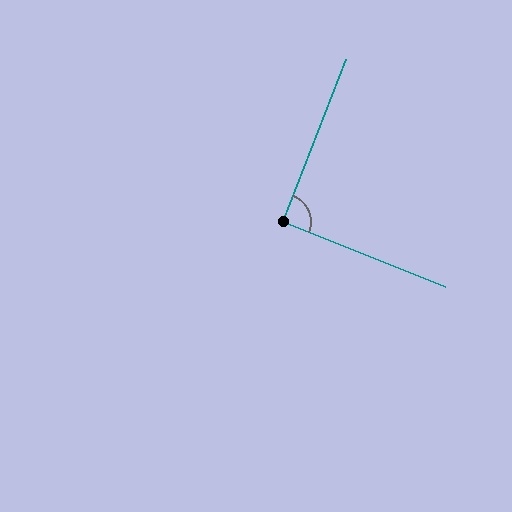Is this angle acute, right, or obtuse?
It is approximately a right angle.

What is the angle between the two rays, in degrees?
Approximately 90 degrees.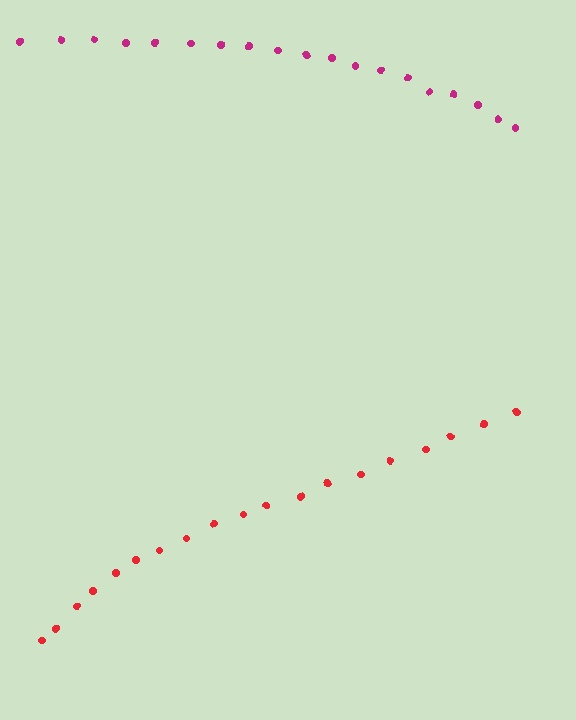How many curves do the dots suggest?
There are 2 distinct paths.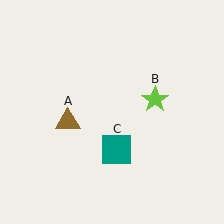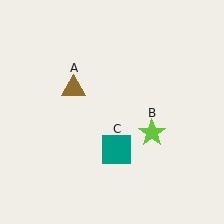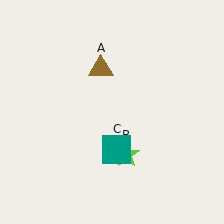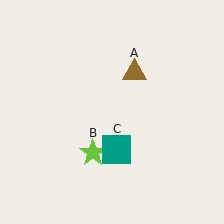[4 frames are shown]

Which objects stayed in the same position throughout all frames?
Teal square (object C) remained stationary.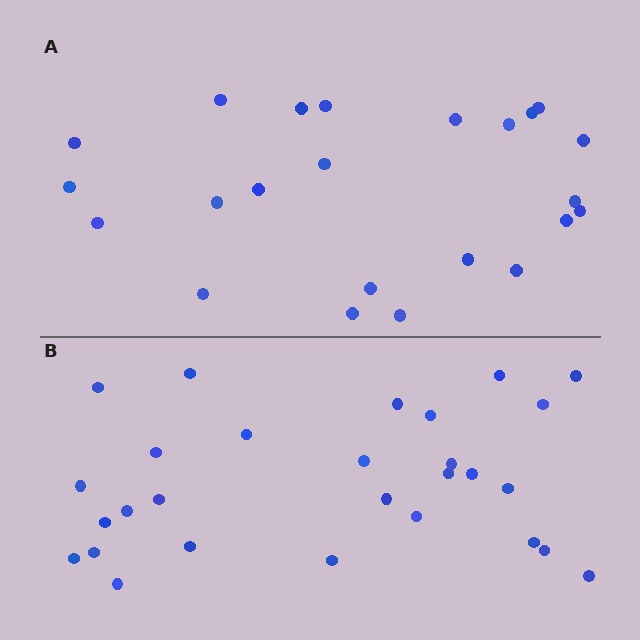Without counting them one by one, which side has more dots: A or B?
Region B (the bottom region) has more dots.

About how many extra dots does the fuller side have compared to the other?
Region B has about 5 more dots than region A.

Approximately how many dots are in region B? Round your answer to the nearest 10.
About 30 dots. (The exact count is 28, which rounds to 30.)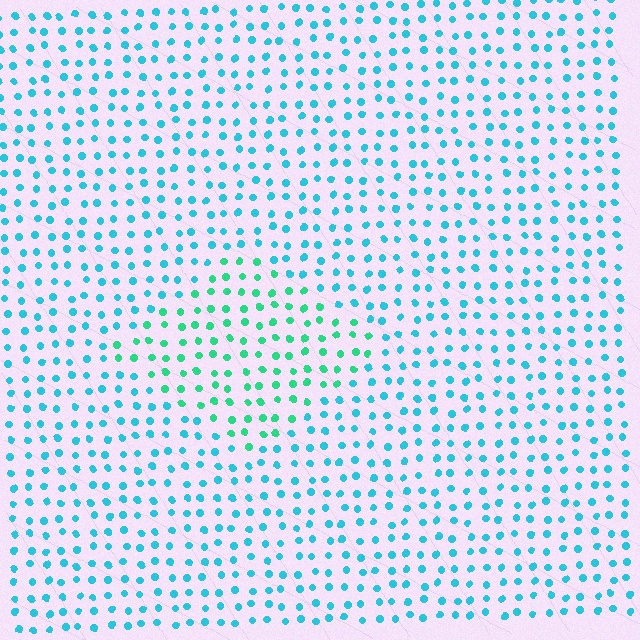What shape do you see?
I see a diamond.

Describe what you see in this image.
The image is filled with small cyan elements in a uniform arrangement. A diamond-shaped region is visible where the elements are tinted to a slightly different hue, forming a subtle color boundary.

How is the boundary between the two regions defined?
The boundary is defined purely by a slight shift in hue (about 36 degrees). Spacing, size, and orientation are identical on both sides.